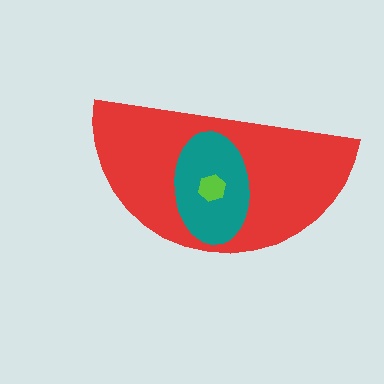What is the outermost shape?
The red semicircle.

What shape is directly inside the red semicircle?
The teal ellipse.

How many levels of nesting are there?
3.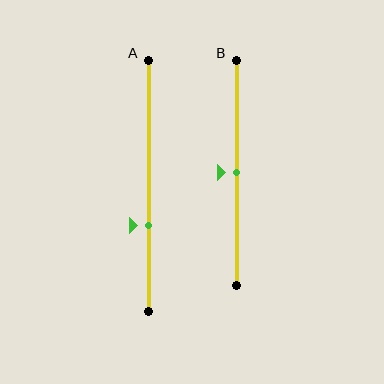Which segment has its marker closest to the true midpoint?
Segment B has its marker closest to the true midpoint.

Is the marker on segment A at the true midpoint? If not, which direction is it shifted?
No, the marker on segment A is shifted downward by about 16% of the segment length.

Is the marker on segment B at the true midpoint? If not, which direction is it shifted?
Yes, the marker on segment B is at the true midpoint.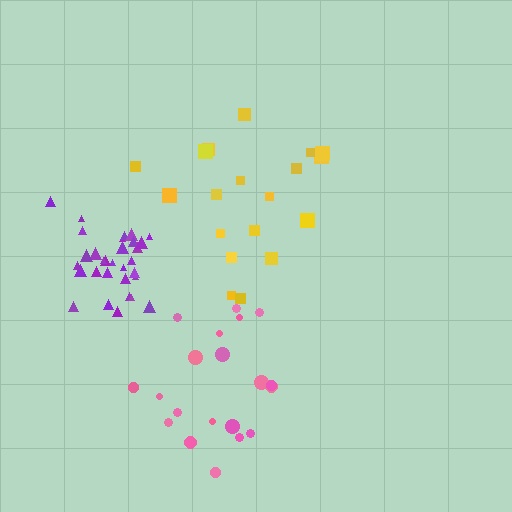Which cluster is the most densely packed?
Purple.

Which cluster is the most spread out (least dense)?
Yellow.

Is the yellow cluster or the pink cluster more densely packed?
Pink.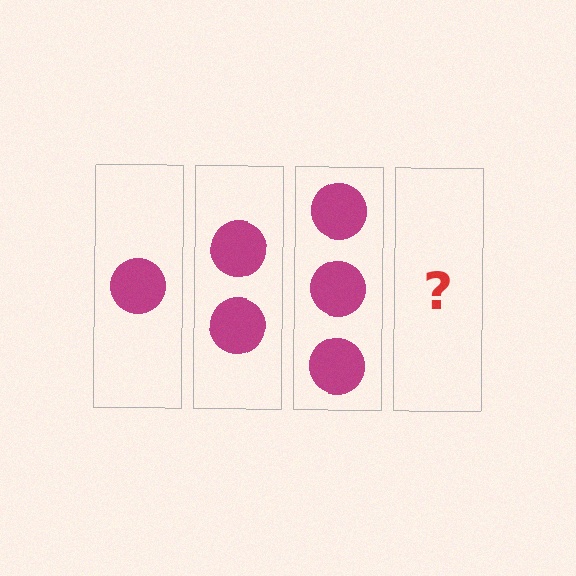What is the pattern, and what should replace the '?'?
The pattern is that each step adds one more circle. The '?' should be 4 circles.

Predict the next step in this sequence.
The next step is 4 circles.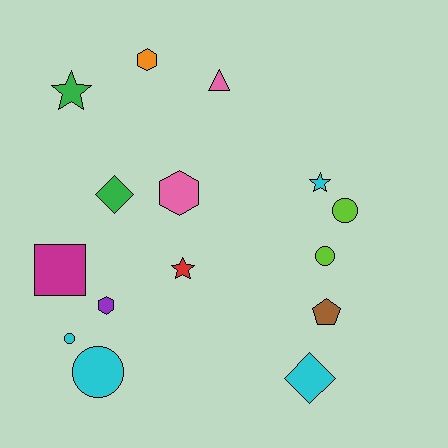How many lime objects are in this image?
There are 2 lime objects.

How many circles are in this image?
There are 4 circles.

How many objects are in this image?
There are 15 objects.